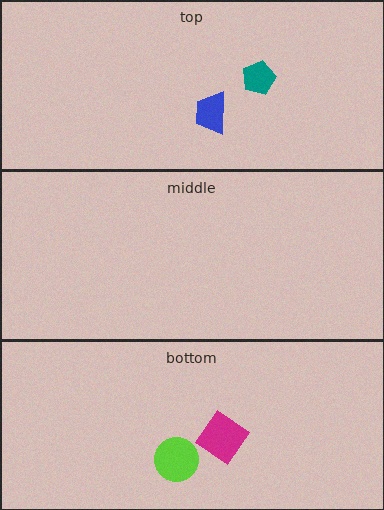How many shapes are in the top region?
2.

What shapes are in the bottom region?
The lime circle, the magenta diamond.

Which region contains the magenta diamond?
The bottom region.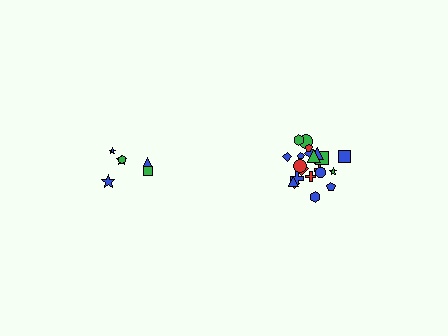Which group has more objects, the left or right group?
The right group.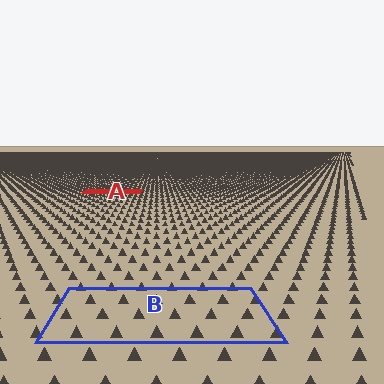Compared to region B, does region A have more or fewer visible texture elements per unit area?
Region A has more texture elements per unit area — they are packed more densely because it is farther away.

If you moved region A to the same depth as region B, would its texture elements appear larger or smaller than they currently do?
They would appear larger. At a closer depth, the same texture elements are projected at a bigger on-screen size.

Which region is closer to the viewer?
Region B is closer. The texture elements there are larger and more spread out.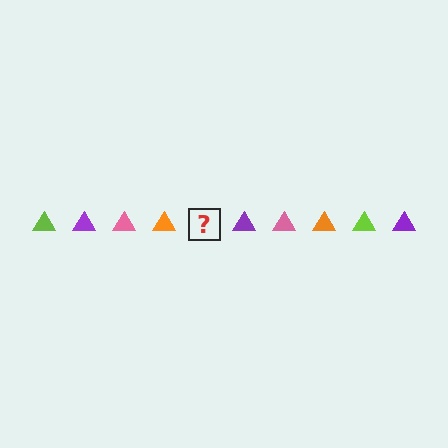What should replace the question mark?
The question mark should be replaced with a lime triangle.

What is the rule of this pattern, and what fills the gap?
The rule is that the pattern cycles through lime, purple, pink, orange triangles. The gap should be filled with a lime triangle.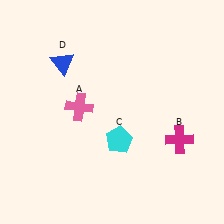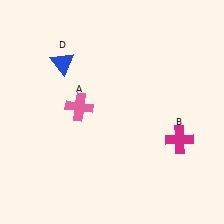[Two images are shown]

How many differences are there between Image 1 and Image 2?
There is 1 difference between the two images.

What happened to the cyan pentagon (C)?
The cyan pentagon (C) was removed in Image 2. It was in the bottom-right area of Image 1.